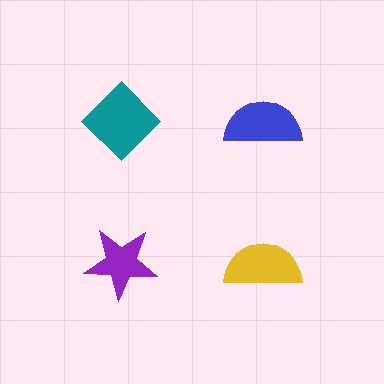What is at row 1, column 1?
A teal diamond.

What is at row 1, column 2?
A blue semicircle.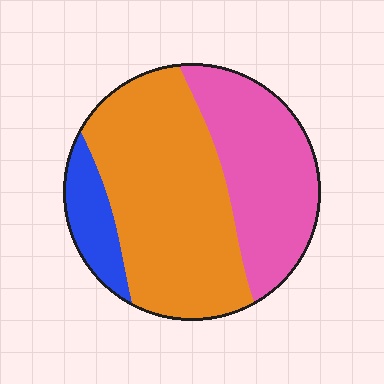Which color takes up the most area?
Orange, at roughly 55%.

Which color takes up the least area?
Blue, at roughly 10%.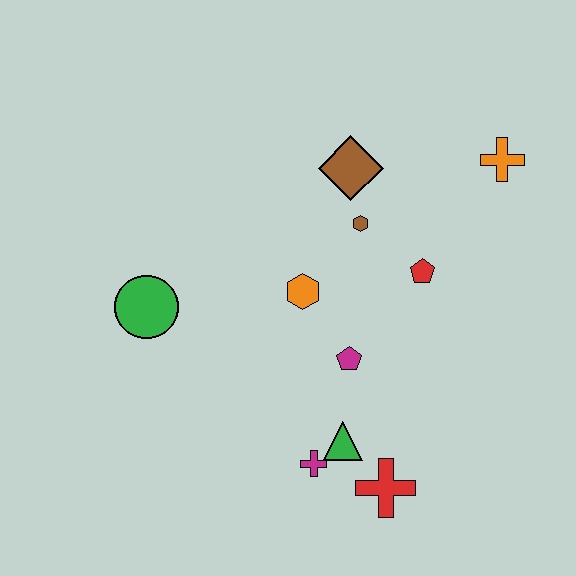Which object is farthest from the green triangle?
The orange cross is farthest from the green triangle.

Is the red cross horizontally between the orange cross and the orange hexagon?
Yes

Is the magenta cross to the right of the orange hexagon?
Yes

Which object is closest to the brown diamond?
The brown hexagon is closest to the brown diamond.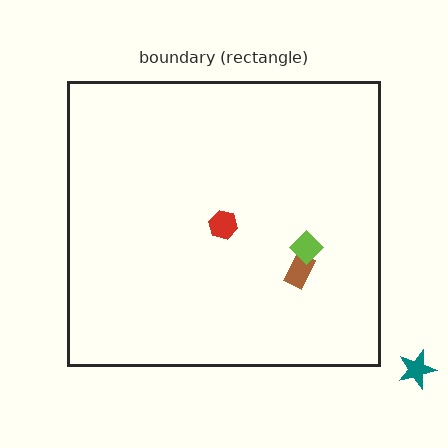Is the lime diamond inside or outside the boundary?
Inside.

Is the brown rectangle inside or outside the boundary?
Inside.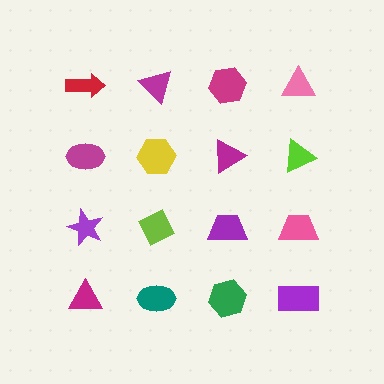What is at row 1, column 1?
A red arrow.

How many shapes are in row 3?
4 shapes.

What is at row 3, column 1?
A purple star.